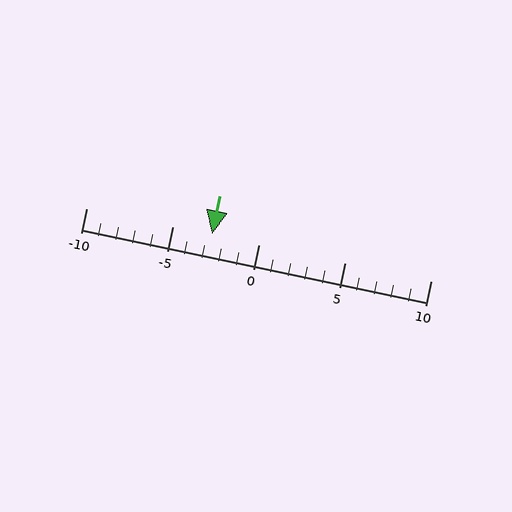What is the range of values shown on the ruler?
The ruler shows values from -10 to 10.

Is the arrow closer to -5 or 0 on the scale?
The arrow is closer to -5.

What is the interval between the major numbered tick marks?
The major tick marks are spaced 5 units apart.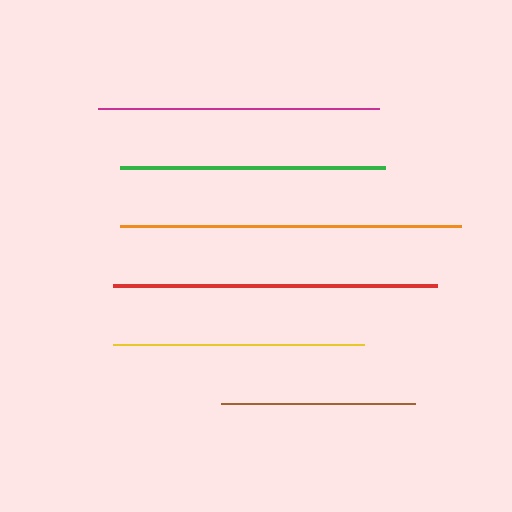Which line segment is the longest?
The orange line is the longest at approximately 340 pixels.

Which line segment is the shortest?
The brown line is the shortest at approximately 193 pixels.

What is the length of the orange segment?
The orange segment is approximately 340 pixels long.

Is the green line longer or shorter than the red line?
The red line is longer than the green line.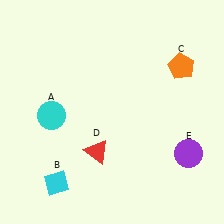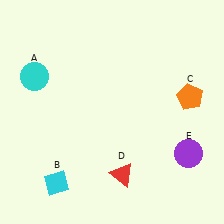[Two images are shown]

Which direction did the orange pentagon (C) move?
The orange pentagon (C) moved down.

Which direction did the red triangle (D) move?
The red triangle (D) moved right.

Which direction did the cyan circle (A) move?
The cyan circle (A) moved up.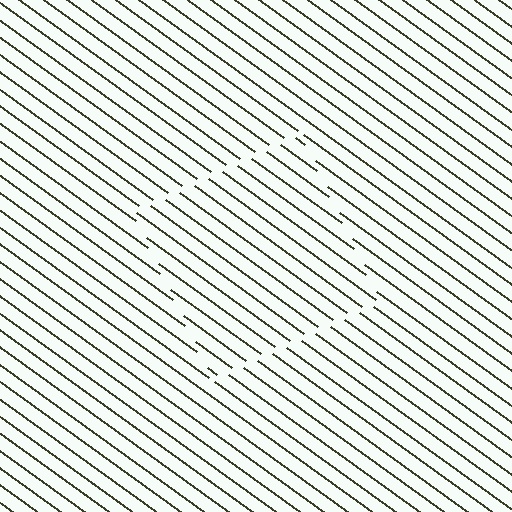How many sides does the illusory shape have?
4 sides — the line-ends trace a square.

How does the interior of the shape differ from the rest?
The interior of the shape contains the same grating, shifted by half a period — the contour is defined by the phase discontinuity where line-ends from the inner and outer gratings abut.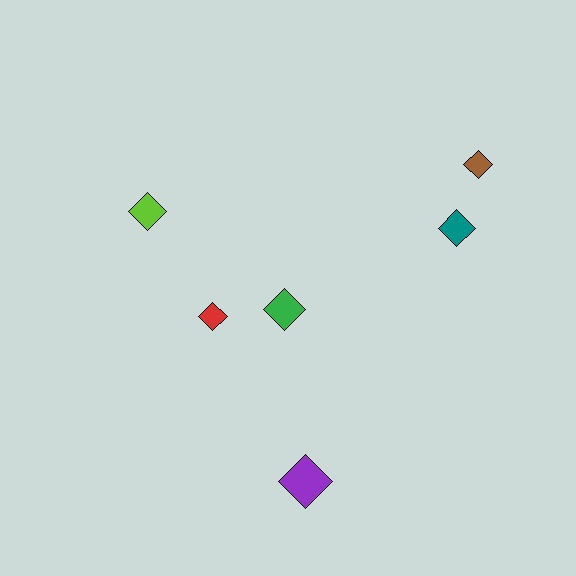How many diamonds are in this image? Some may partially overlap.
There are 6 diamonds.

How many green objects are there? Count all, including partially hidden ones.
There is 1 green object.